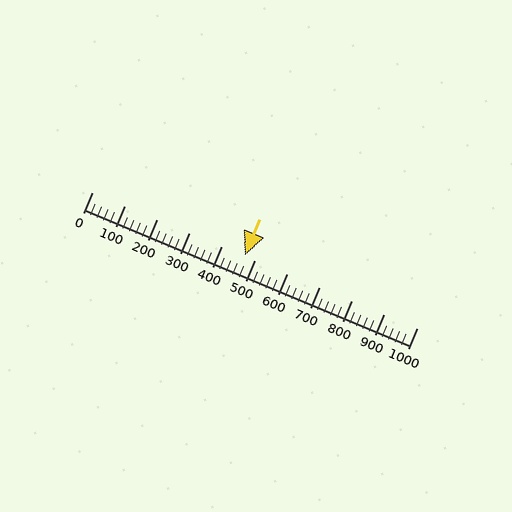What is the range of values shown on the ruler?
The ruler shows values from 0 to 1000.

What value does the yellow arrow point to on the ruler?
The yellow arrow points to approximately 469.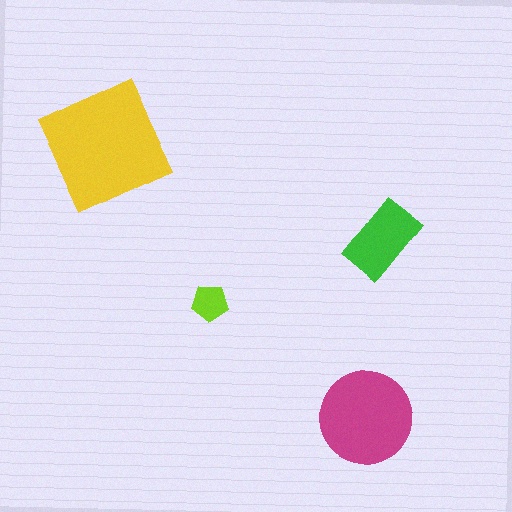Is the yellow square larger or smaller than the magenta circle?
Larger.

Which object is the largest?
The yellow square.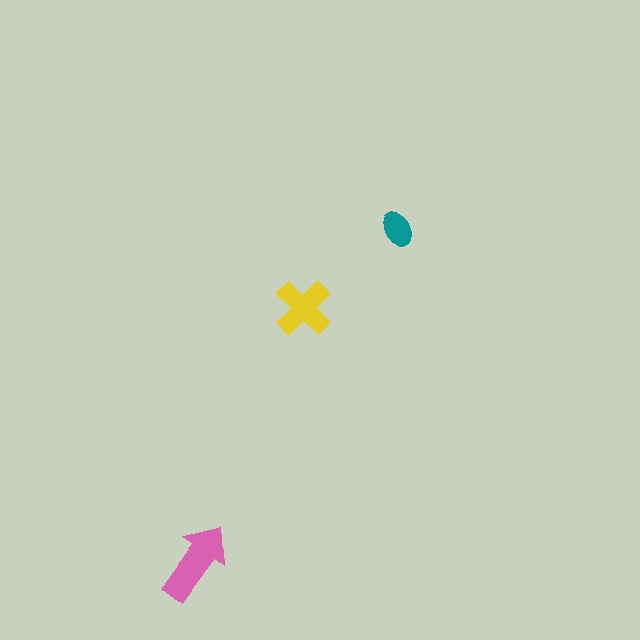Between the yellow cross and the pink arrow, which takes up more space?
The pink arrow.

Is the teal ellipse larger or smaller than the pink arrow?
Smaller.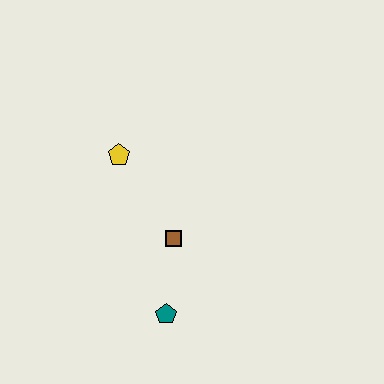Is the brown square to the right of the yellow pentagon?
Yes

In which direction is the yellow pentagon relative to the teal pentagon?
The yellow pentagon is above the teal pentagon.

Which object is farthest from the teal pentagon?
The yellow pentagon is farthest from the teal pentagon.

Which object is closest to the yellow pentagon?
The brown square is closest to the yellow pentagon.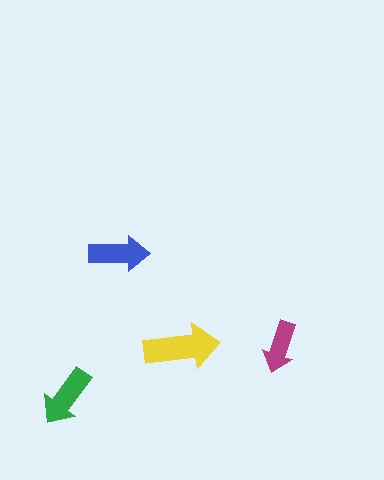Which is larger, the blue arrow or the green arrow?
The green one.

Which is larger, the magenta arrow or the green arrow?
The green one.